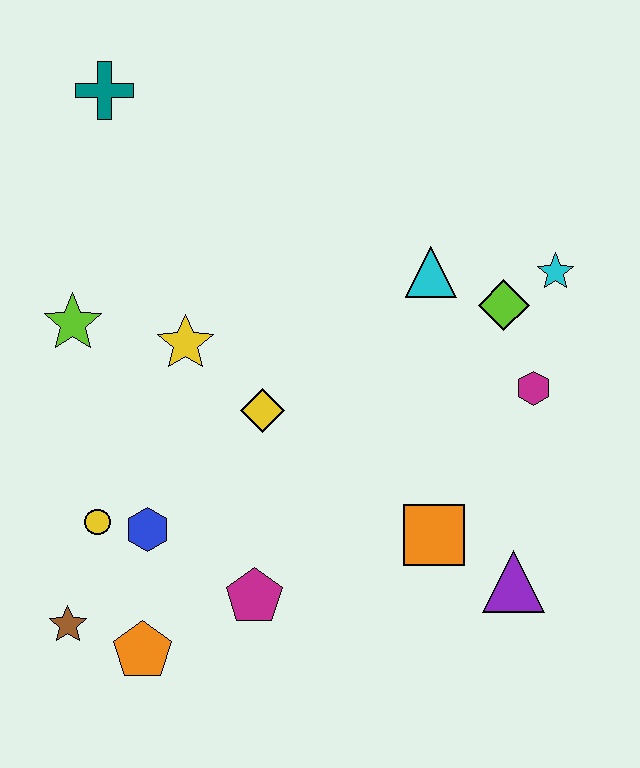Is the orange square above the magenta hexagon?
No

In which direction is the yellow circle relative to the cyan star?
The yellow circle is to the left of the cyan star.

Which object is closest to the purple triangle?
The orange square is closest to the purple triangle.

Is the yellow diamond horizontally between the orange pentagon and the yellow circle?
No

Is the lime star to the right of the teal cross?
No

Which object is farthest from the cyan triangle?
The brown star is farthest from the cyan triangle.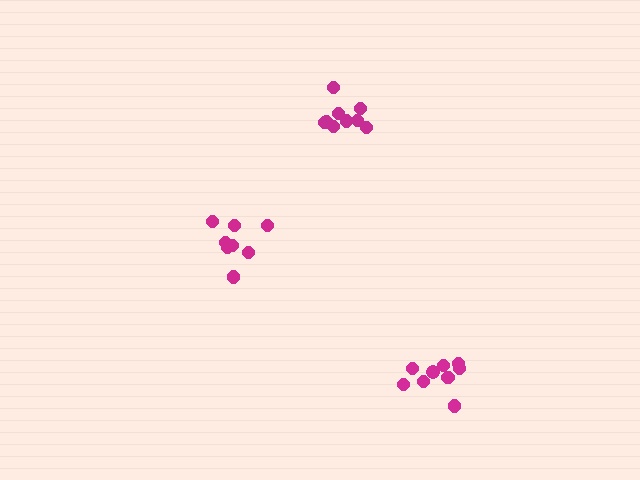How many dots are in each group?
Group 1: 8 dots, Group 2: 9 dots, Group 3: 9 dots (26 total).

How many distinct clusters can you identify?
There are 3 distinct clusters.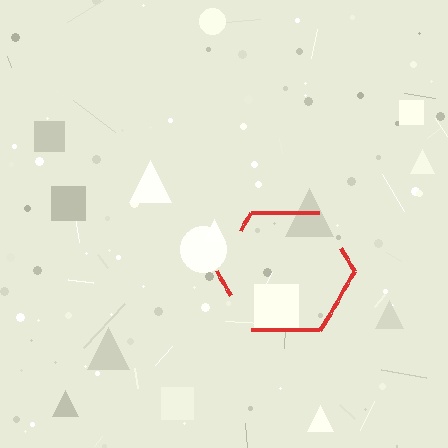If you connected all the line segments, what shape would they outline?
They would outline a hexagon.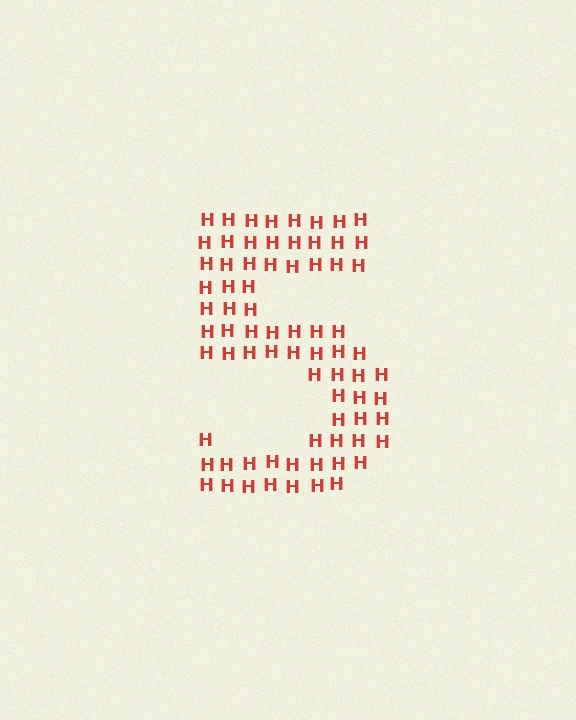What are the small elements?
The small elements are letter H's.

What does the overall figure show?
The overall figure shows the digit 5.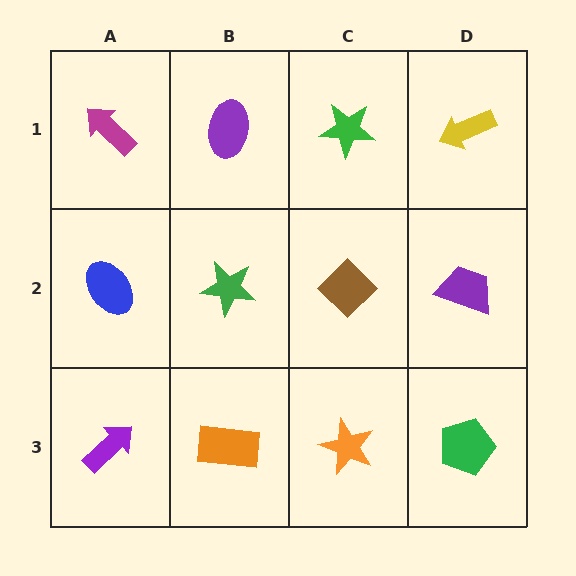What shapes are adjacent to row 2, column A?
A magenta arrow (row 1, column A), a purple arrow (row 3, column A), a green star (row 2, column B).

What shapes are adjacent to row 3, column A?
A blue ellipse (row 2, column A), an orange rectangle (row 3, column B).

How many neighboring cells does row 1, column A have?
2.